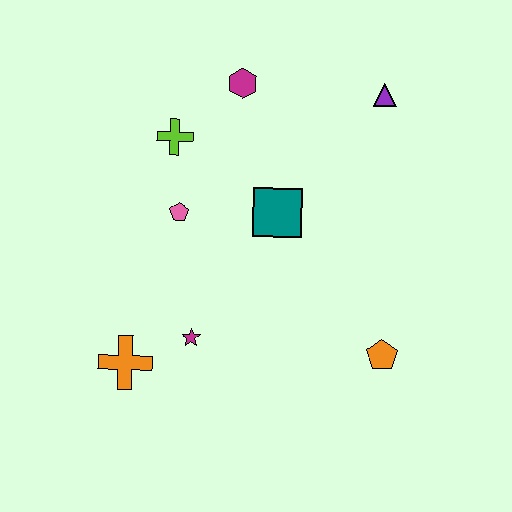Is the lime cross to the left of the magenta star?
Yes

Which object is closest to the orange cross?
The magenta star is closest to the orange cross.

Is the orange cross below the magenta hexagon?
Yes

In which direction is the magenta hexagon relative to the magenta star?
The magenta hexagon is above the magenta star.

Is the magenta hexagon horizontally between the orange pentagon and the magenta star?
Yes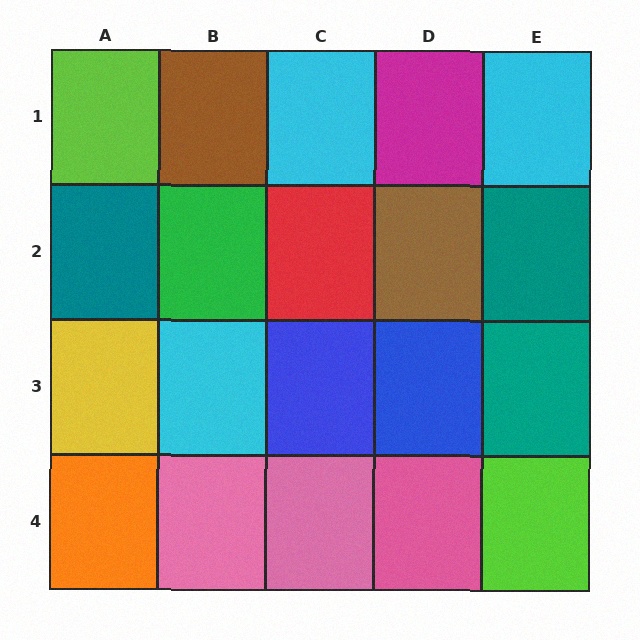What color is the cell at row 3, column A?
Yellow.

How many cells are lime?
2 cells are lime.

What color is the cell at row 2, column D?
Brown.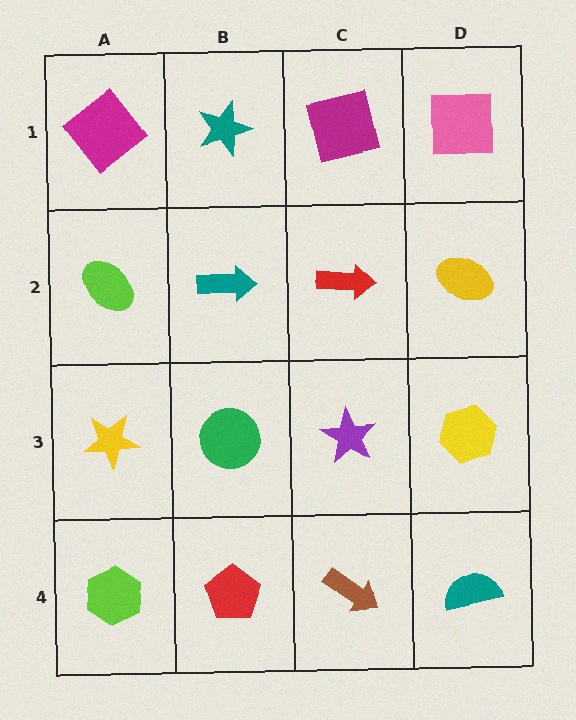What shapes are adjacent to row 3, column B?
A teal arrow (row 2, column B), a red pentagon (row 4, column B), a yellow star (row 3, column A), a purple star (row 3, column C).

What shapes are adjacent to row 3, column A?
A lime ellipse (row 2, column A), a lime hexagon (row 4, column A), a green circle (row 3, column B).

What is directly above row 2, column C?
A magenta square.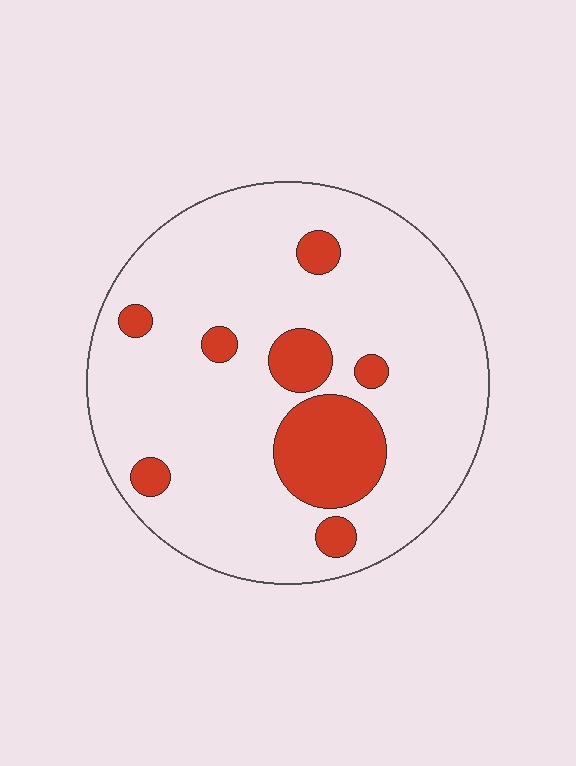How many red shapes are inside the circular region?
8.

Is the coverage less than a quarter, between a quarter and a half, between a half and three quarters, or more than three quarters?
Less than a quarter.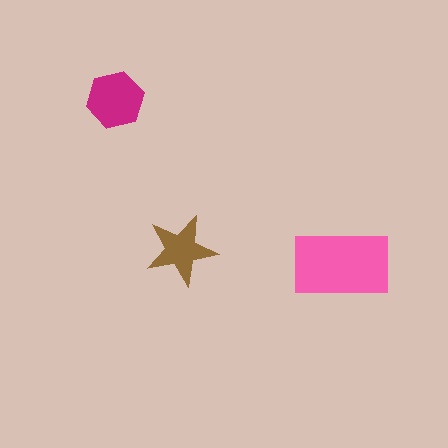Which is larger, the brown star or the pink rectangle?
The pink rectangle.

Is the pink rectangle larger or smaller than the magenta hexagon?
Larger.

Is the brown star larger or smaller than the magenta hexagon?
Smaller.